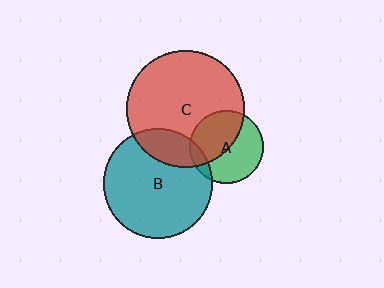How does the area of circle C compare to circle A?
Approximately 2.6 times.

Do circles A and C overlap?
Yes.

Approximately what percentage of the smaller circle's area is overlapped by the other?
Approximately 50%.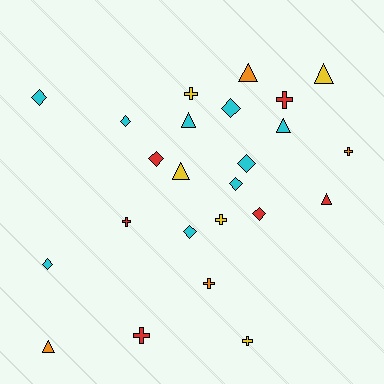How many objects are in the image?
There are 24 objects.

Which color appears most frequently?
Cyan, with 9 objects.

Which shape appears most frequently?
Diamond, with 9 objects.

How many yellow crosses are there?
There are 3 yellow crosses.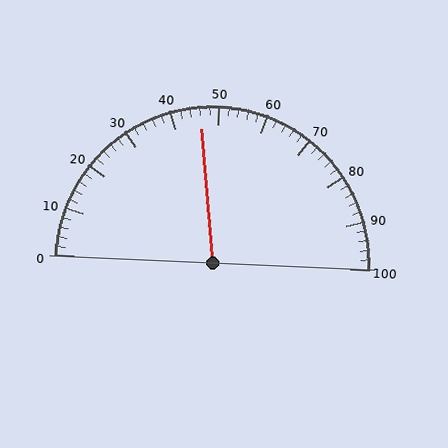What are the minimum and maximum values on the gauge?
The gauge ranges from 0 to 100.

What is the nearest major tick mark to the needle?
The nearest major tick mark is 50.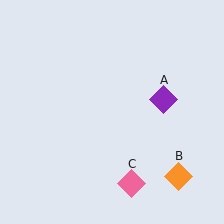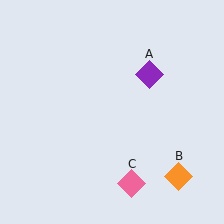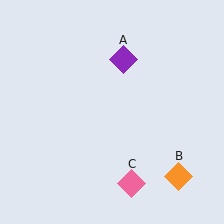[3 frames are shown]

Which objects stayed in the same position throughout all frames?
Orange diamond (object B) and pink diamond (object C) remained stationary.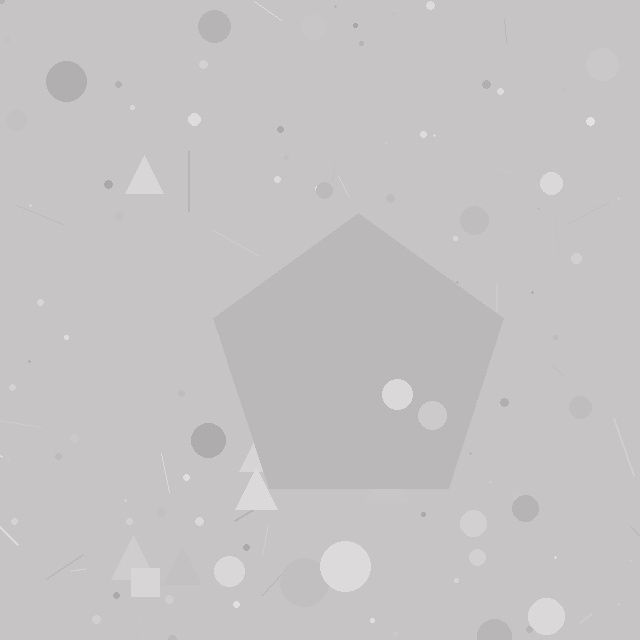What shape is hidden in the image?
A pentagon is hidden in the image.